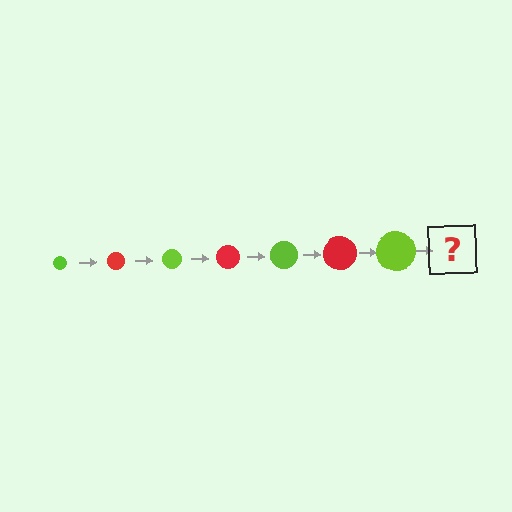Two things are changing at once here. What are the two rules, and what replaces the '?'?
The two rules are that the circle grows larger each step and the color cycles through lime and red. The '?' should be a red circle, larger than the previous one.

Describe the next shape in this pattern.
It should be a red circle, larger than the previous one.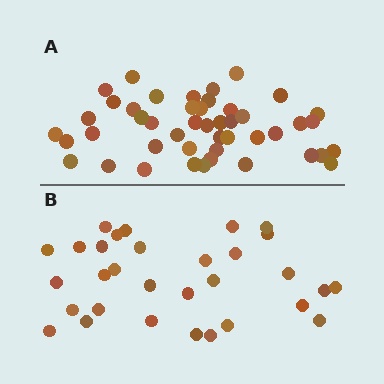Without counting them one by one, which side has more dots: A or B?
Region A (the top region) has more dots.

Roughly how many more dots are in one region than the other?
Region A has approximately 15 more dots than region B.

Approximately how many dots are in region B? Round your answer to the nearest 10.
About 30 dots. (The exact count is 31, which rounds to 30.)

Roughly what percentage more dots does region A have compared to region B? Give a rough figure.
About 50% more.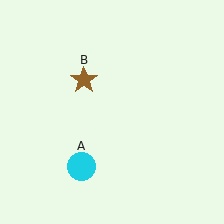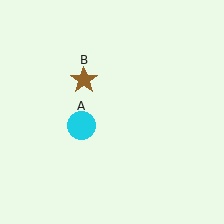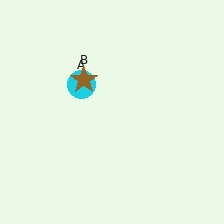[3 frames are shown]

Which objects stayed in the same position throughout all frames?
Brown star (object B) remained stationary.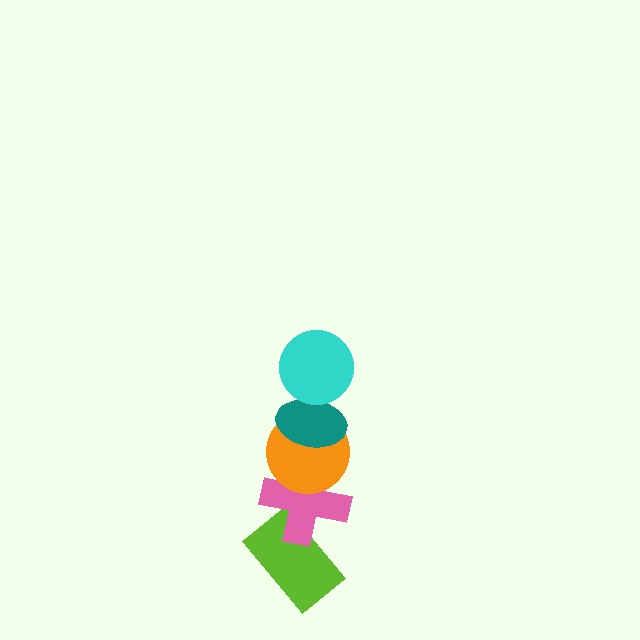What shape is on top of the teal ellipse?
The cyan circle is on top of the teal ellipse.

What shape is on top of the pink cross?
The orange circle is on top of the pink cross.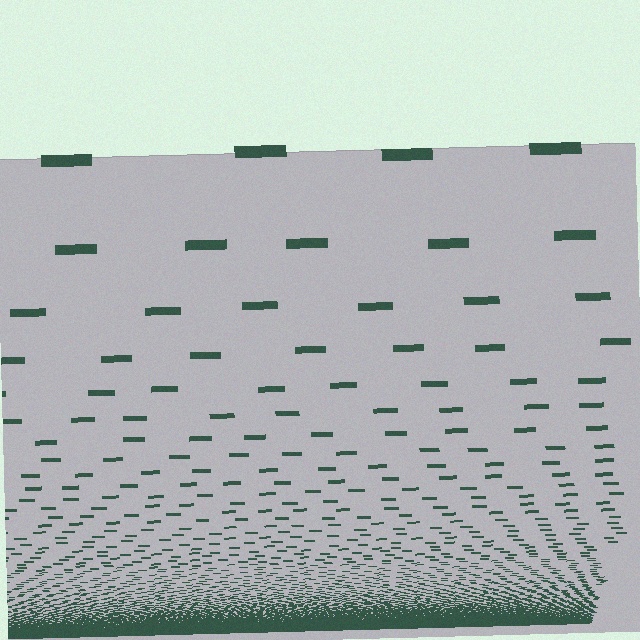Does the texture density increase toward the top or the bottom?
Density increases toward the bottom.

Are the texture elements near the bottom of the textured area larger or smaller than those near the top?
Smaller. The gradient is inverted — elements near the bottom are smaller and denser.